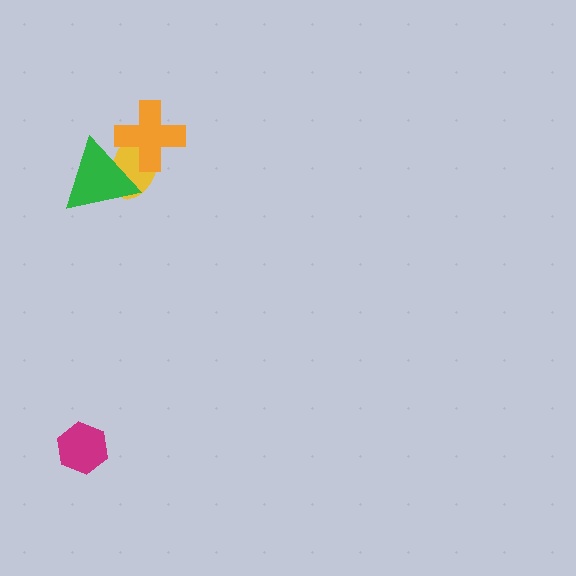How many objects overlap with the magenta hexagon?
0 objects overlap with the magenta hexagon.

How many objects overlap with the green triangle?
2 objects overlap with the green triangle.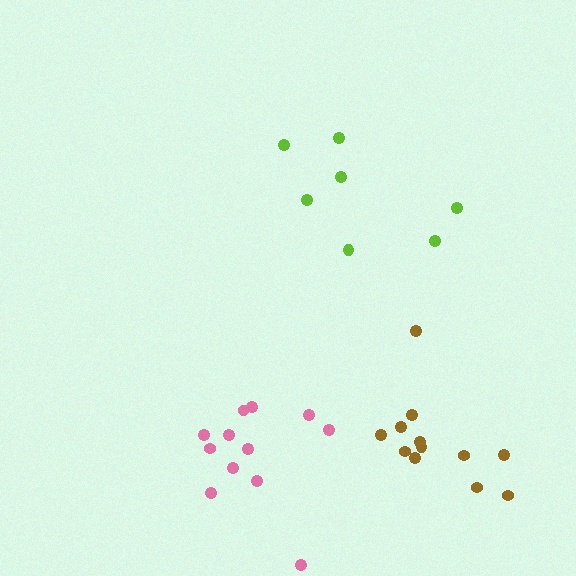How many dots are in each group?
Group 1: 7 dots, Group 2: 12 dots, Group 3: 12 dots (31 total).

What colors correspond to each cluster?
The clusters are colored: lime, brown, pink.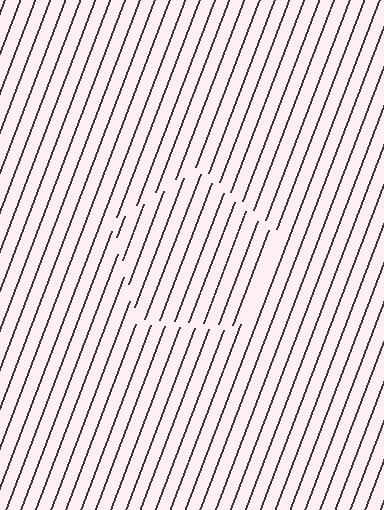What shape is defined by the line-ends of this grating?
An illusory pentagon. The interior of the shape contains the same grating, shifted by half a period — the contour is defined by the phase discontinuity where line-ends from the inner and outer gratings abut.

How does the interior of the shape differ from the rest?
The interior of the shape contains the same grating, shifted by half a period — the contour is defined by the phase discontinuity where line-ends from the inner and outer gratings abut.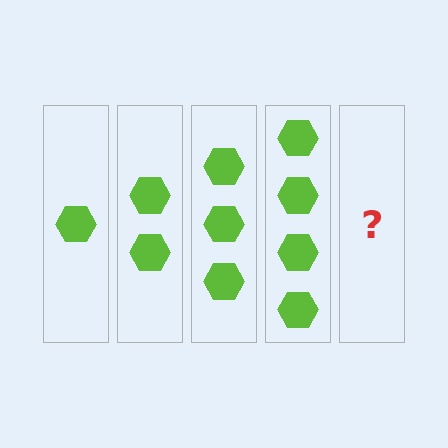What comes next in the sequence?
The next element should be 5 hexagons.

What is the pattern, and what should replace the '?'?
The pattern is that each step adds one more hexagon. The '?' should be 5 hexagons.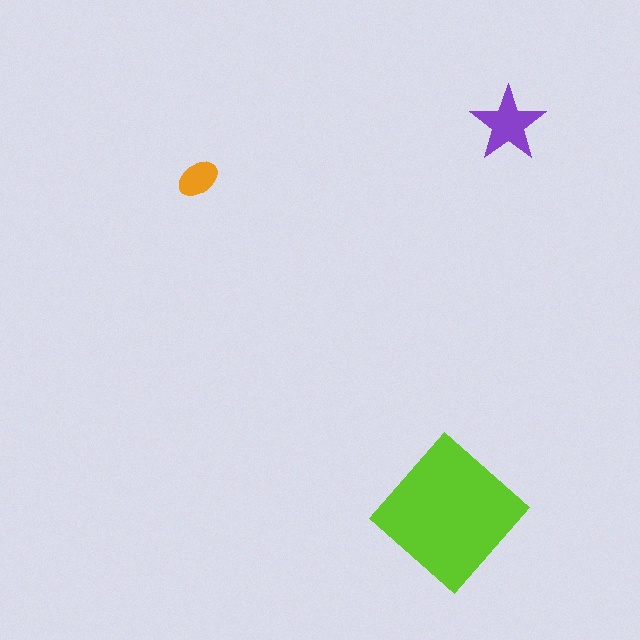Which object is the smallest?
The orange ellipse.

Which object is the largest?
The lime diamond.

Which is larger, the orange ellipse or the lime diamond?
The lime diamond.